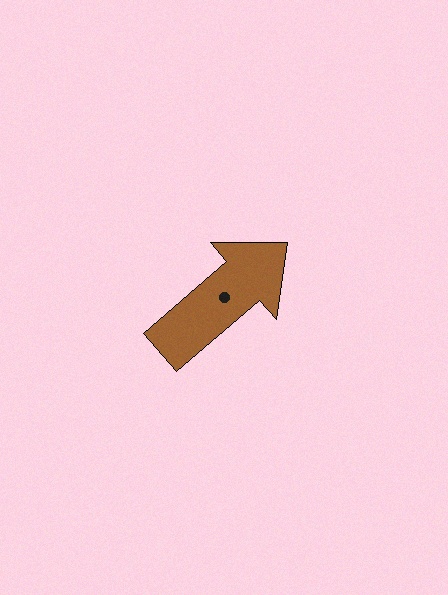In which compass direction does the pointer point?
Northeast.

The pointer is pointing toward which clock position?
Roughly 2 o'clock.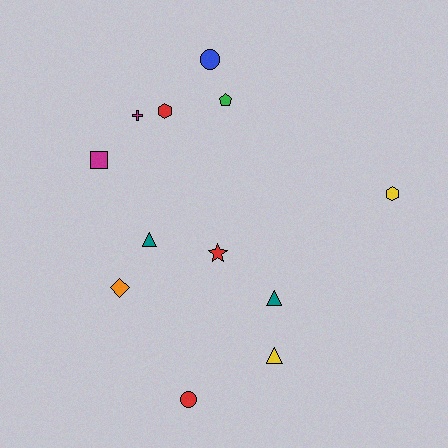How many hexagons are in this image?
There are 2 hexagons.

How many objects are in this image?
There are 12 objects.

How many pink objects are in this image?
There are no pink objects.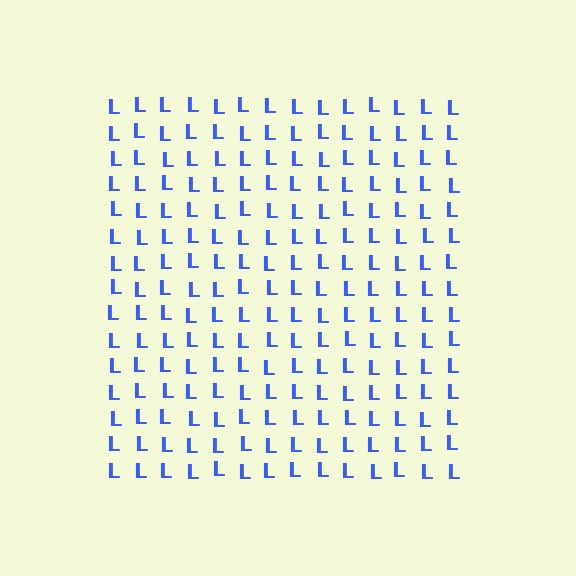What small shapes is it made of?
It is made of small letter L's.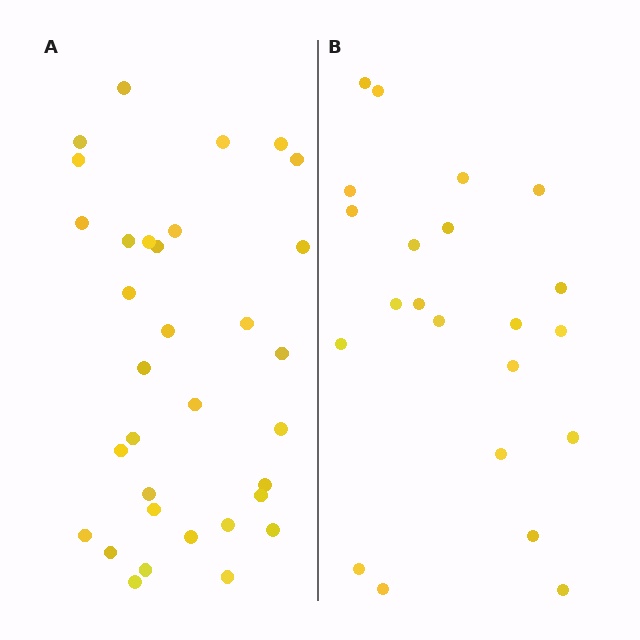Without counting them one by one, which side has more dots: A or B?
Region A (the left region) has more dots.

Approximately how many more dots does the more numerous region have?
Region A has roughly 12 or so more dots than region B.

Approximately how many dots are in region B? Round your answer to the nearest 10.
About 20 dots. (The exact count is 22, which rounds to 20.)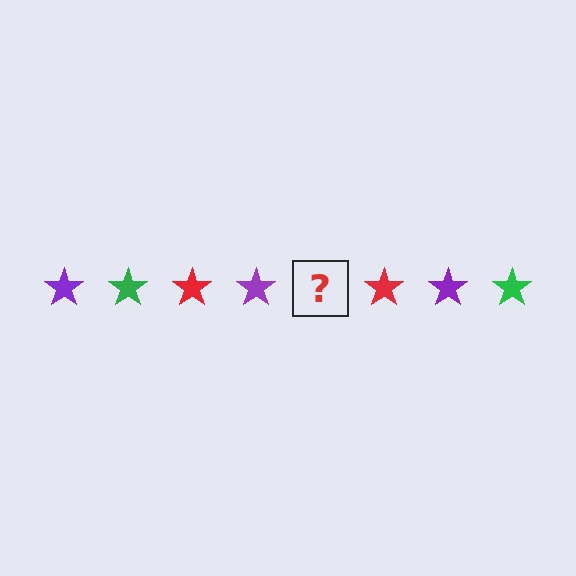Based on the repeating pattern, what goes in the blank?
The blank should be a green star.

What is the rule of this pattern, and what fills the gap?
The rule is that the pattern cycles through purple, green, red stars. The gap should be filled with a green star.